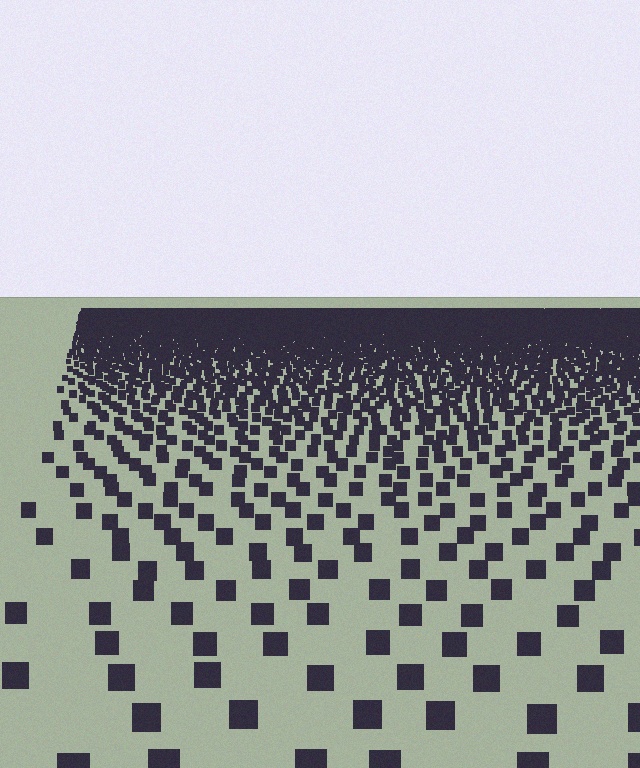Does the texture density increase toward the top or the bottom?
Density increases toward the top.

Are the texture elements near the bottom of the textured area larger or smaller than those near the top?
Larger. Near the bottom, elements are closer to the viewer and appear at a bigger on-screen size.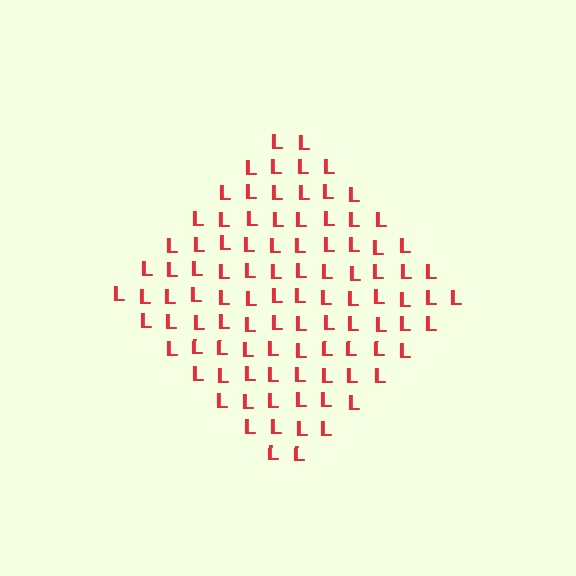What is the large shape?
The large shape is a diamond.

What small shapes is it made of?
It is made of small letter L's.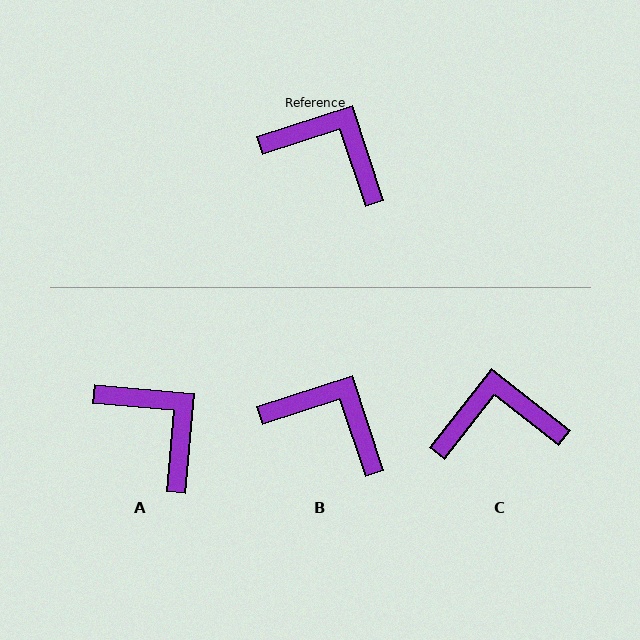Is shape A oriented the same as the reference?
No, it is off by about 23 degrees.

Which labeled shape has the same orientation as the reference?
B.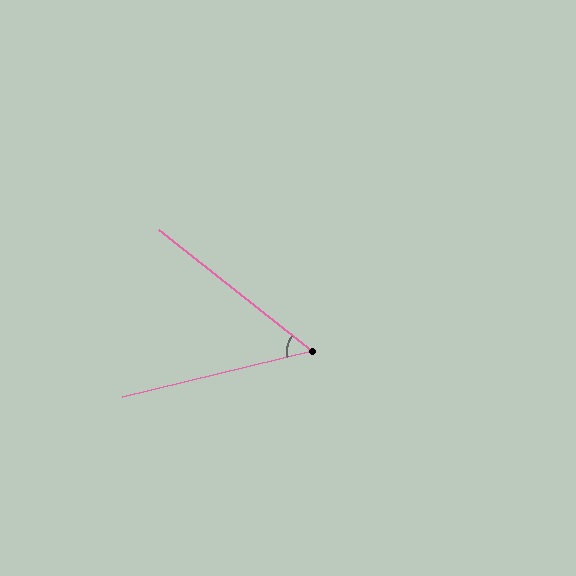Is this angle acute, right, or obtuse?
It is acute.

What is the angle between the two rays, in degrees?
Approximately 52 degrees.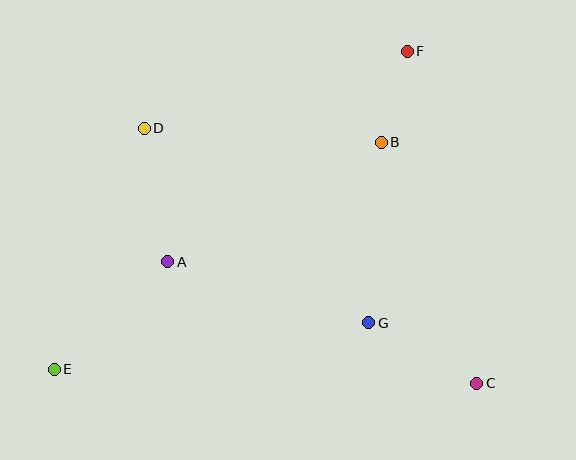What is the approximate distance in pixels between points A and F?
The distance between A and F is approximately 319 pixels.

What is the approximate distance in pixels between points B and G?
The distance between B and G is approximately 181 pixels.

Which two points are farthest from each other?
Points E and F are farthest from each other.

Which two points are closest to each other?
Points B and F are closest to each other.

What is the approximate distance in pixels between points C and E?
The distance between C and E is approximately 422 pixels.